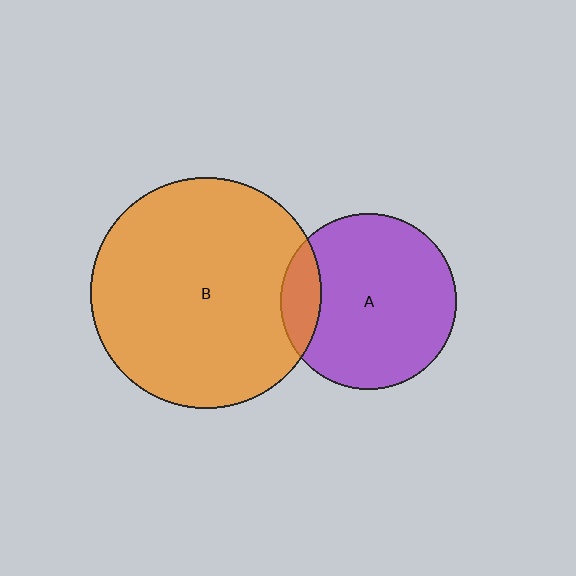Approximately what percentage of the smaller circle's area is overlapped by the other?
Approximately 15%.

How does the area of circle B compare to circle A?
Approximately 1.7 times.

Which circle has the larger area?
Circle B (orange).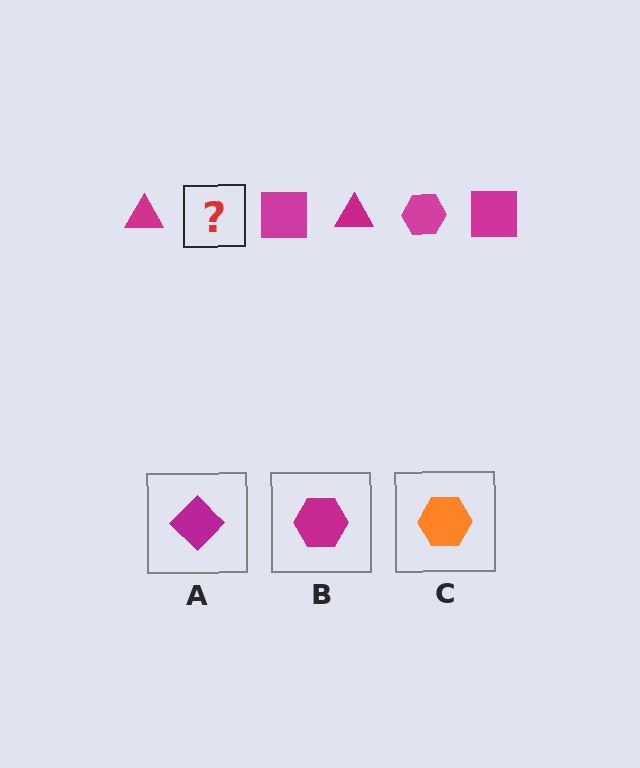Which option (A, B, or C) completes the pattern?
B.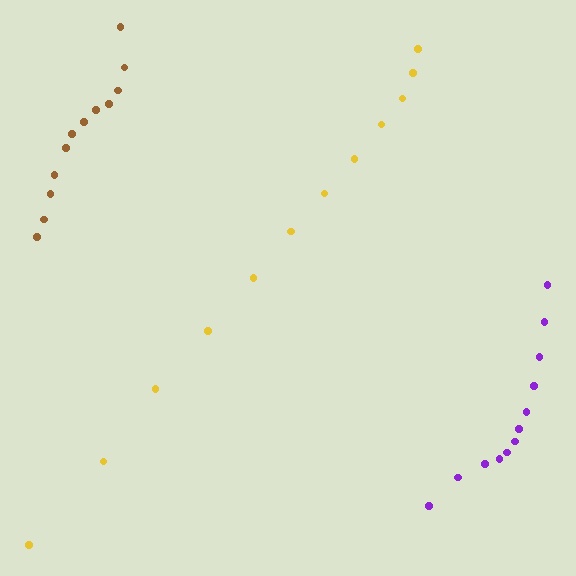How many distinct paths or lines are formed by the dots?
There are 3 distinct paths.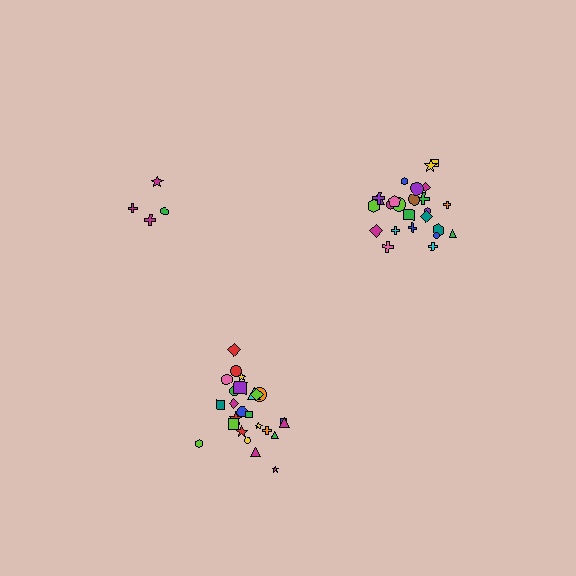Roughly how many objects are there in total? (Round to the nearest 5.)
Roughly 55 objects in total.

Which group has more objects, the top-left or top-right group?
The top-right group.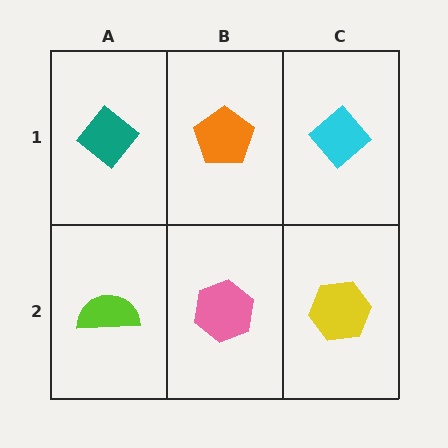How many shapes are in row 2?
3 shapes.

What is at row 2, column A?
A lime semicircle.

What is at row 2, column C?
A yellow hexagon.